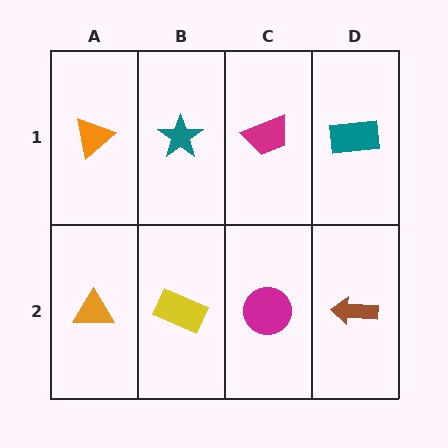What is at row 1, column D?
A teal rectangle.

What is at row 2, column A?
An orange triangle.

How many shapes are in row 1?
4 shapes.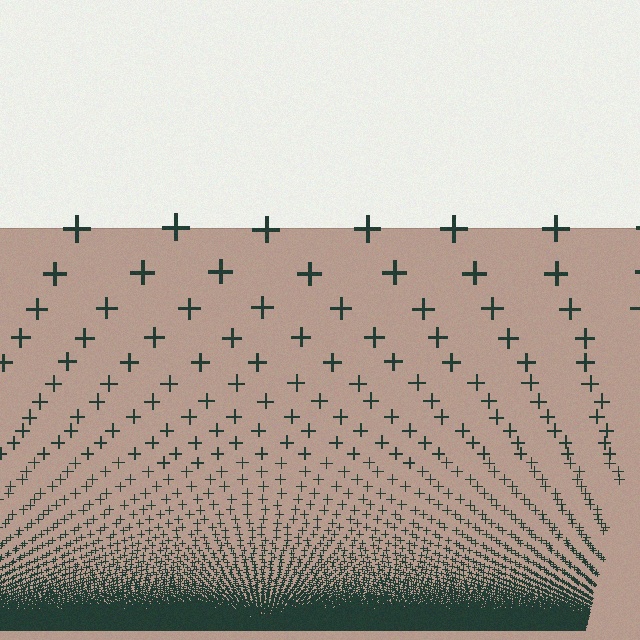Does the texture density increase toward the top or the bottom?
Density increases toward the bottom.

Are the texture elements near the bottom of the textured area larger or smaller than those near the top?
Smaller. The gradient is inverted — elements near the bottom are smaller and denser.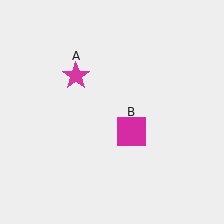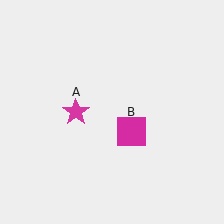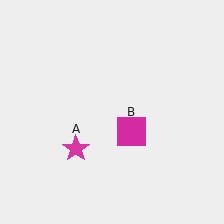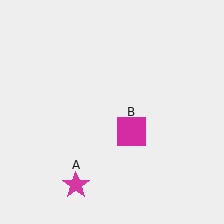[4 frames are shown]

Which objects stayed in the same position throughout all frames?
Magenta square (object B) remained stationary.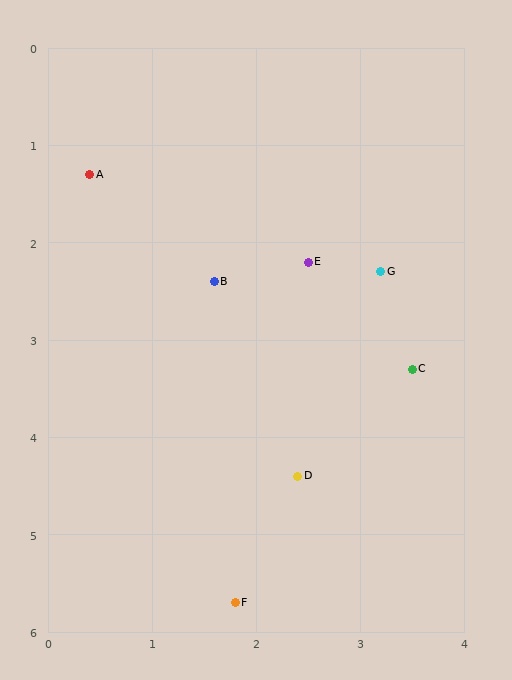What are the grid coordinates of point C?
Point C is at approximately (3.5, 3.3).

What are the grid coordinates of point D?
Point D is at approximately (2.4, 4.4).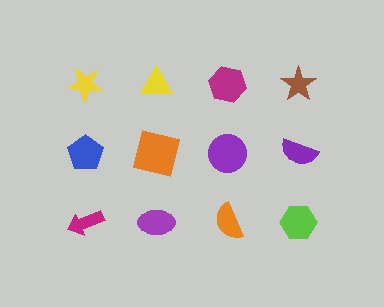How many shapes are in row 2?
4 shapes.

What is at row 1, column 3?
A magenta hexagon.